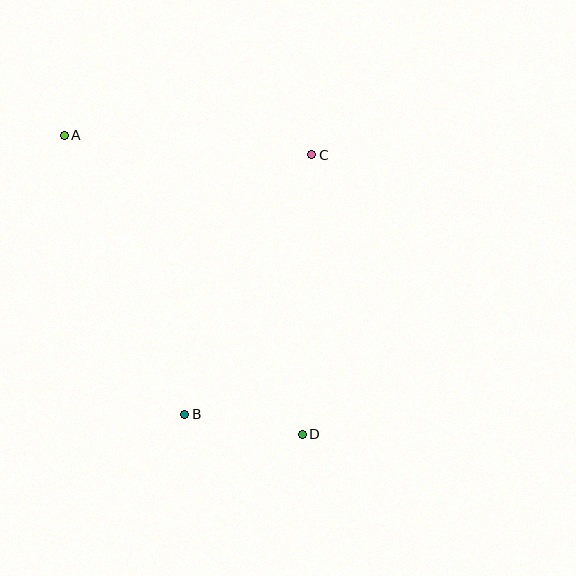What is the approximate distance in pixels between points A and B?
The distance between A and B is approximately 304 pixels.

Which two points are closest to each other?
Points B and D are closest to each other.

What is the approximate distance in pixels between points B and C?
The distance between B and C is approximately 289 pixels.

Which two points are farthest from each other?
Points A and D are farthest from each other.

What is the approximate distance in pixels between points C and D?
The distance between C and D is approximately 280 pixels.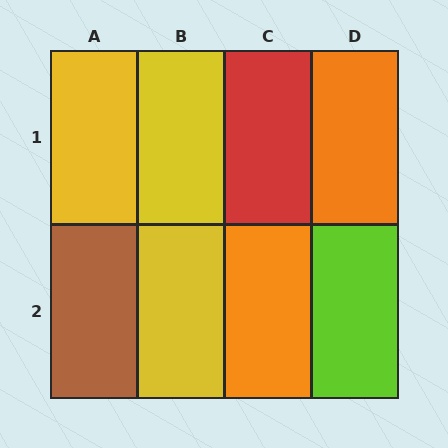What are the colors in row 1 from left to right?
Yellow, yellow, red, orange.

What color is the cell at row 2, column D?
Lime.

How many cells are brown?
1 cell is brown.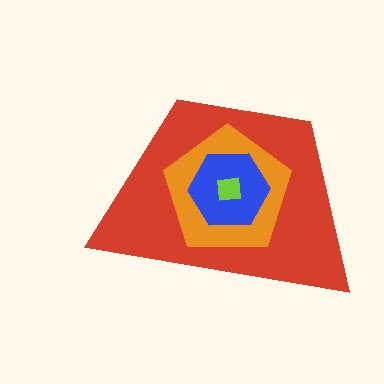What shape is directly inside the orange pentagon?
The blue hexagon.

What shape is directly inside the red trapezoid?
The orange pentagon.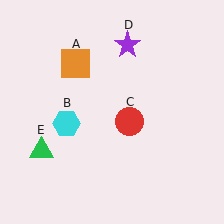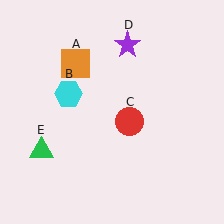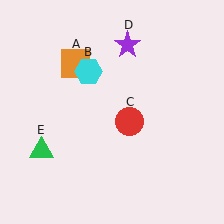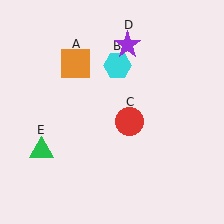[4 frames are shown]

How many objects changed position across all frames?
1 object changed position: cyan hexagon (object B).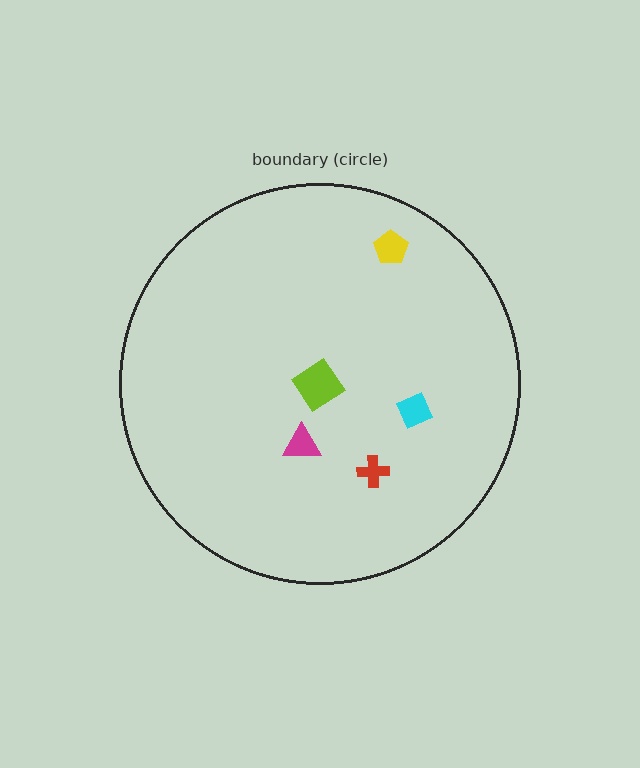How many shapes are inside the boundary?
5 inside, 0 outside.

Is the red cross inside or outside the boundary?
Inside.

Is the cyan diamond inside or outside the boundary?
Inside.